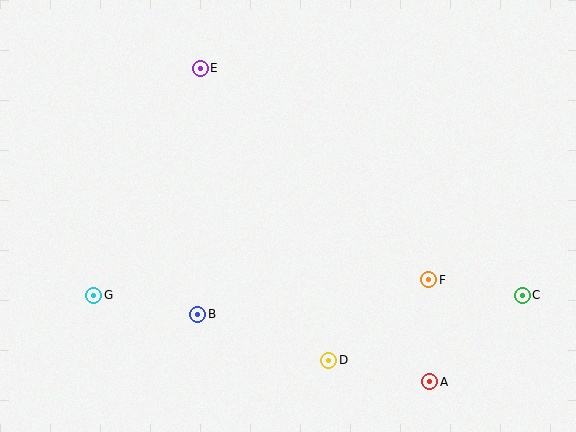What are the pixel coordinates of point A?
Point A is at (430, 382).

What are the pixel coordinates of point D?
Point D is at (329, 360).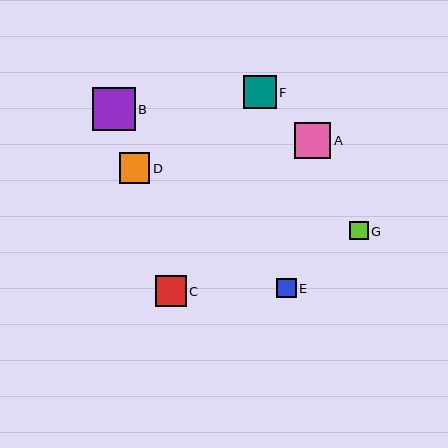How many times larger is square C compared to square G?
Square C is approximately 1.7 times the size of square G.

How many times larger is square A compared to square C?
Square A is approximately 1.1 times the size of square C.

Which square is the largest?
Square B is the largest with a size of approximately 43 pixels.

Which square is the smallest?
Square G is the smallest with a size of approximately 18 pixels.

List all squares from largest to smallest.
From largest to smallest: B, A, F, C, D, E, G.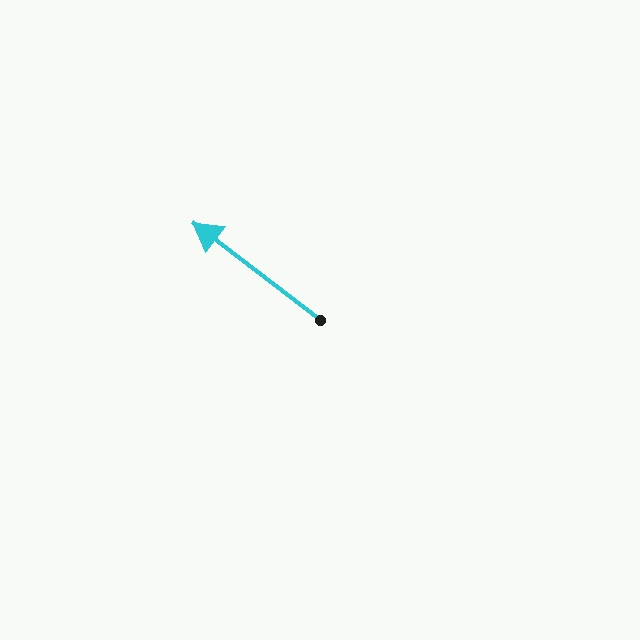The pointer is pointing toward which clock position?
Roughly 10 o'clock.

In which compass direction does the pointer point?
Northwest.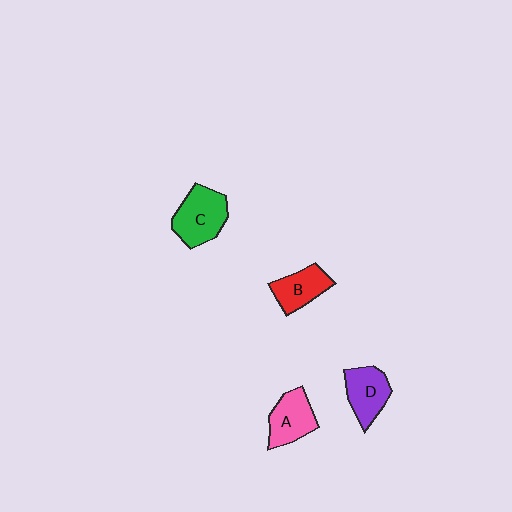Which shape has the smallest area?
Shape B (red).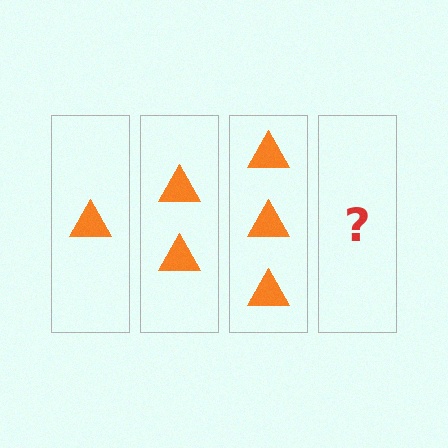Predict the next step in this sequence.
The next step is 4 triangles.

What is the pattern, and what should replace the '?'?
The pattern is that each step adds one more triangle. The '?' should be 4 triangles.